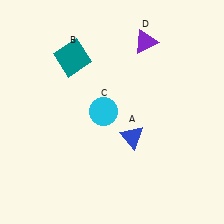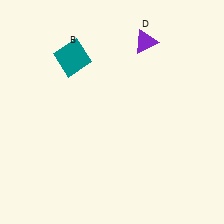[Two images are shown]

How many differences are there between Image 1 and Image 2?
There are 2 differences between the two images.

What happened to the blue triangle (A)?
The blue triangle (A) was removed in Image 2. It was in the bottom-right area of Image 1.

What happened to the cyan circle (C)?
The cyan circle (C) was removed in Image 2. It was in the top-left area of Image 1.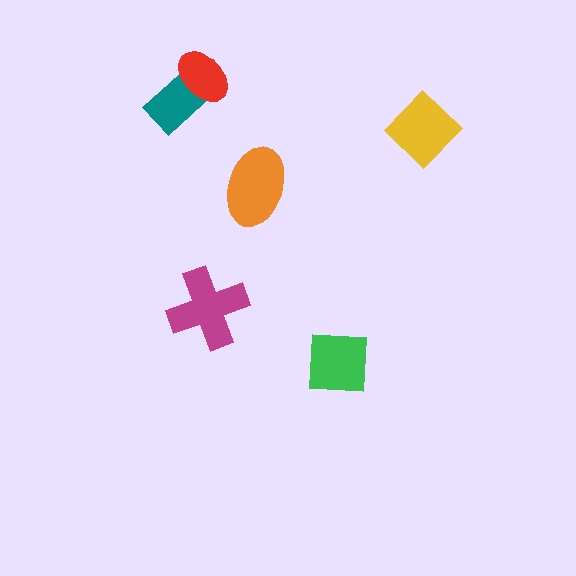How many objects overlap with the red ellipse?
1 object overlaps with the red ellipse.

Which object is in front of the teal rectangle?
The red ellipse is in front of the teal rectangle.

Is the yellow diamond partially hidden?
No, no other shape covers it.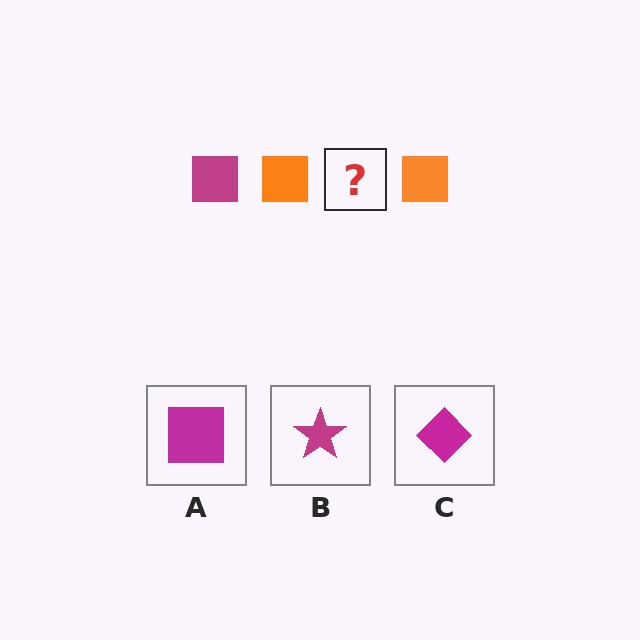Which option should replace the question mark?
Option A.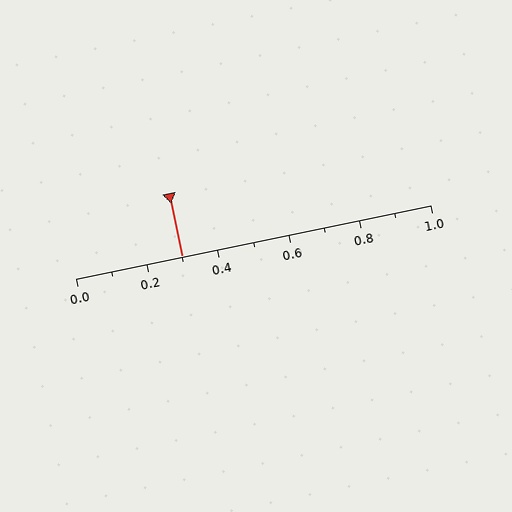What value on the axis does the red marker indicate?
The marker indicates approximately 0.3.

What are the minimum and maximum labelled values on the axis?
The axis runs from 0.0 to 1.0.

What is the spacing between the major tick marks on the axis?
The major ticks are spaced 0.2 apart.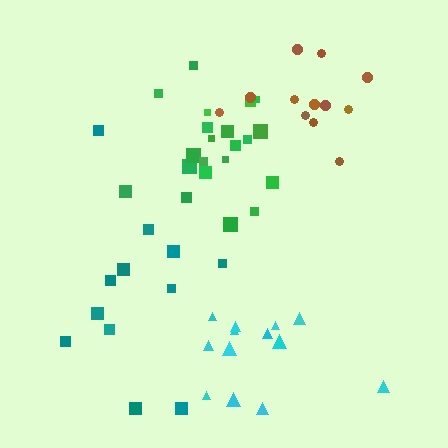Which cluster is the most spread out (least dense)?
Teal.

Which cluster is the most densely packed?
Green.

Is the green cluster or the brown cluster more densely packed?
Green.